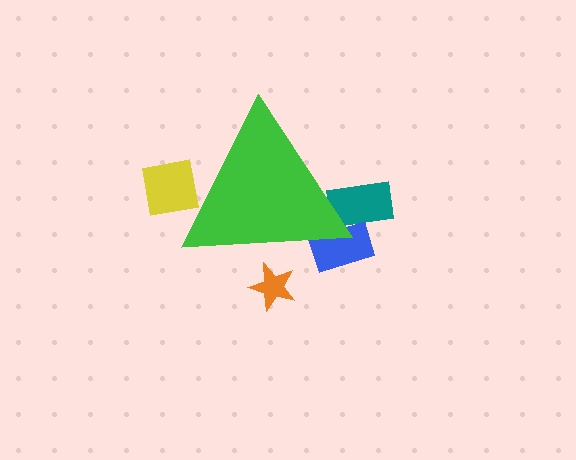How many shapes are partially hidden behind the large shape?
4 shapes are partially hidden.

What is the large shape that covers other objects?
A green triangle.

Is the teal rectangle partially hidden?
Yes, the teal rectangle is partially hidden behind the green triangle.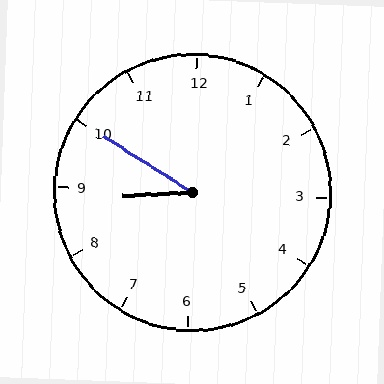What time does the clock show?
8:50.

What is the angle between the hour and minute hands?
Approximately 35 degrees.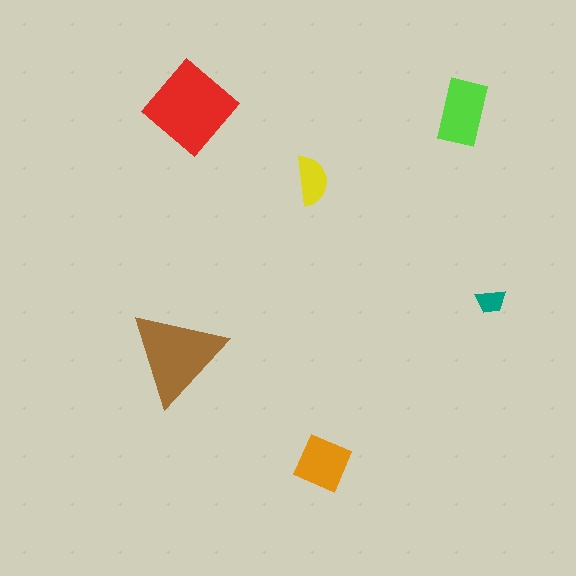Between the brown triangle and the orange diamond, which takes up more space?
The brown triangle.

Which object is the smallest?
The teal trapezoid.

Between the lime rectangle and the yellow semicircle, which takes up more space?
The lime rectangle.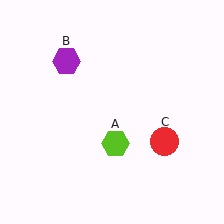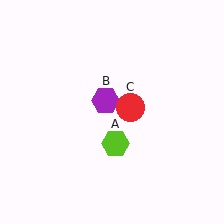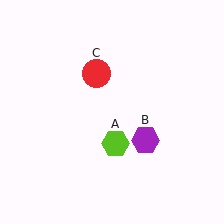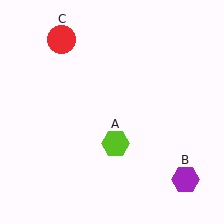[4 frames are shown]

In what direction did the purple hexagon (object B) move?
The purple hexagon (object B) moved down and to the right.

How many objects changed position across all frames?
2 objects changed position: purple hexagon (object B), red circle (object C).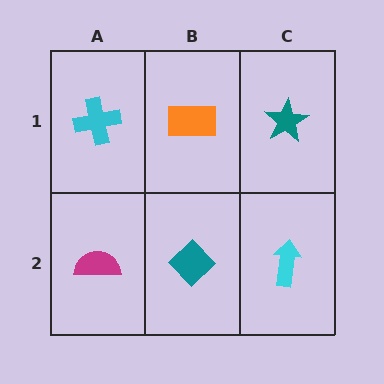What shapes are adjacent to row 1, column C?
A cyan arrow (row 2, column C), an orange rectangle (row 1, column B).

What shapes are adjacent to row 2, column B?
An orange rectangle (row 1, column B), a magenta semicircle (row 2, column A), a cyan arrow (row 2, column C).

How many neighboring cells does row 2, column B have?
3.